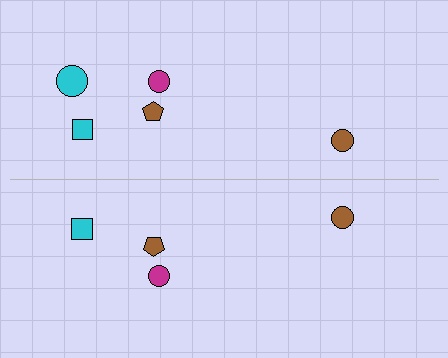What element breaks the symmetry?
A cyan circle is missing from the bottom side.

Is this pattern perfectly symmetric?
No, the pattern is not perfectly symmetric. A cyan circle is missing from the bottom side.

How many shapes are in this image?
There are 9 shapes in this image.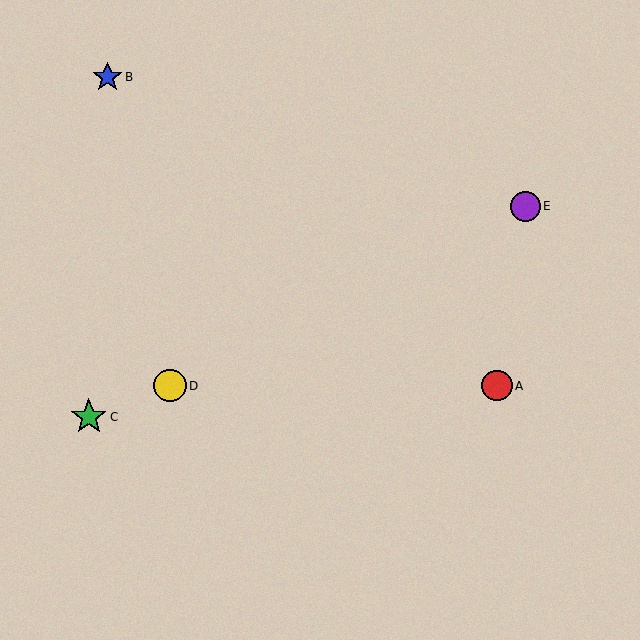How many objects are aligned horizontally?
2 objects (A, D) are aligned horizontally.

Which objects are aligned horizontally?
Objects A, D are aligned horizontally.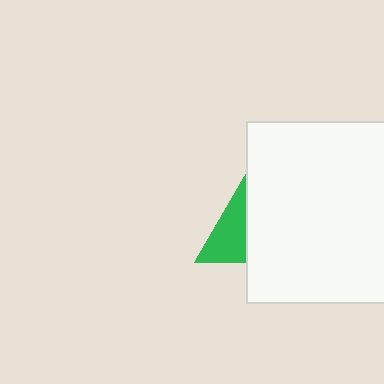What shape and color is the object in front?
The object in front is a white rectangle.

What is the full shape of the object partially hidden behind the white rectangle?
The partially hidden object is a green triangle.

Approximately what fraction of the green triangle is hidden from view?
Roughly 65% of the green triangle is hidden behind the white rectangle.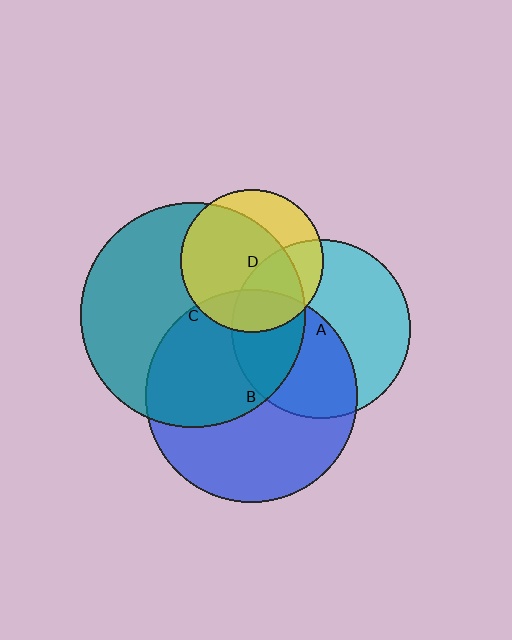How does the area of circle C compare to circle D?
Approximately 2.5 times.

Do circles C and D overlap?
Yes.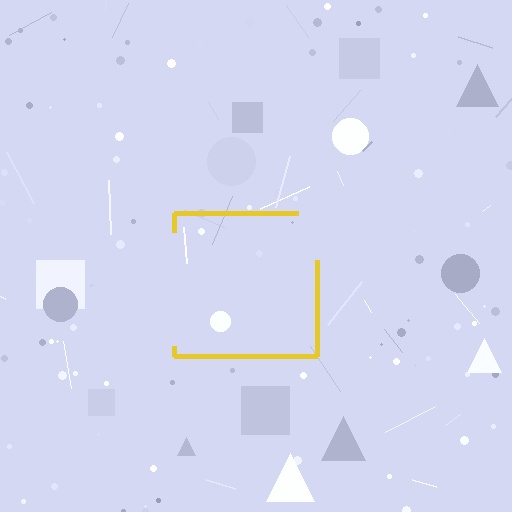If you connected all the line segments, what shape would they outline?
They would outline a square.